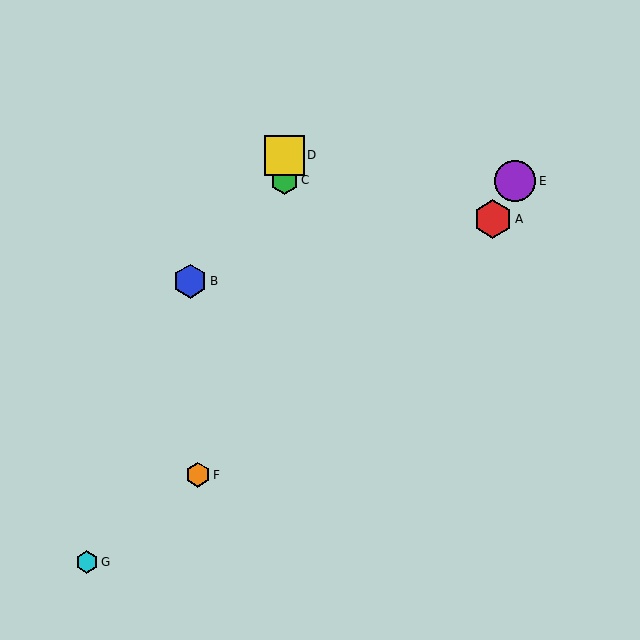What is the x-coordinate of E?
Object E is at x≈515.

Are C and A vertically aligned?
No, C is at x≈284 and A is at x≈493.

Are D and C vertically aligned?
Yes, both are at x≈284.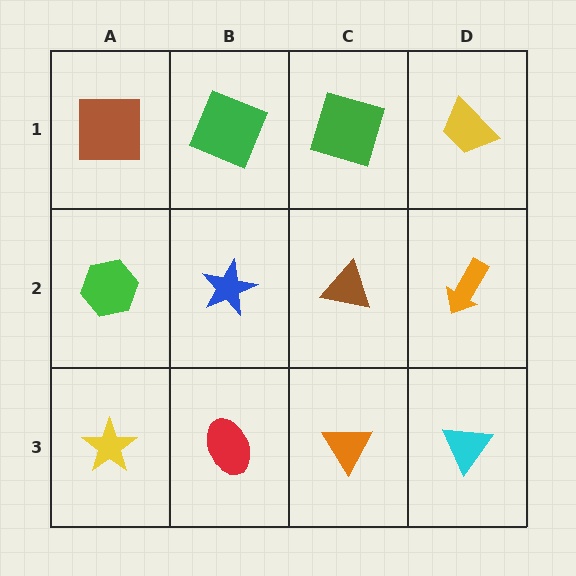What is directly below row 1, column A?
A green hexagon.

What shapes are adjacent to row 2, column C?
A green square (row 1, column C), an orange triangle (row 3, column C), a blue star (row 2, column B), an orange arrow (row 2, column D).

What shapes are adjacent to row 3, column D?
An orange arrow (row 2, column D), an orange triangle (row 3, column C).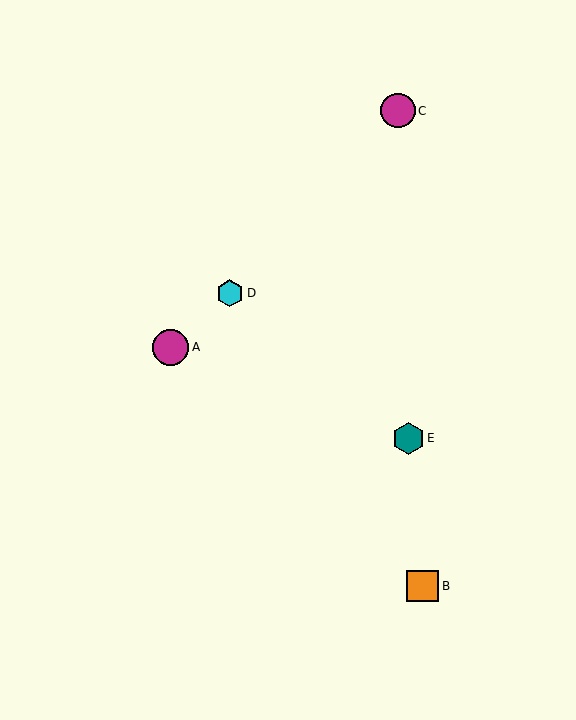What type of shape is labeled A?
Shape A is a magenta circle.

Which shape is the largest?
The magenta circle (labeled A) is the largest.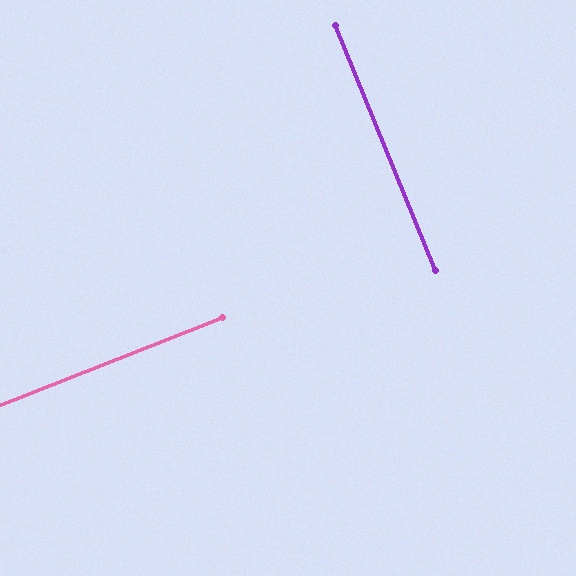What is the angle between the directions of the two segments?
Approximately 89 degrees.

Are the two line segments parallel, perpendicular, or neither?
Perpendicular — they meet at approximately 89°.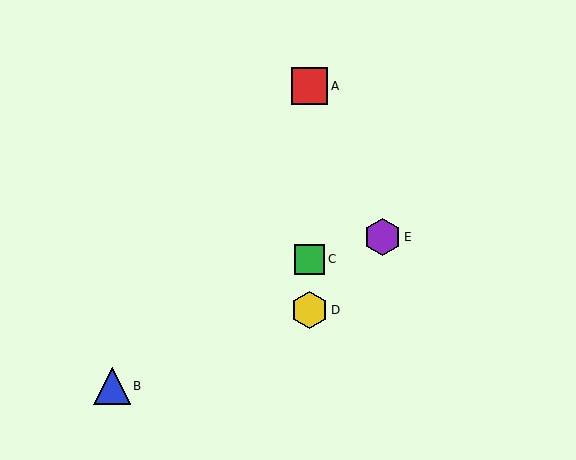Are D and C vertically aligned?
Yes, both are at x≈310.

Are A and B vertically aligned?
No, A is at x≈310 and B is at x≈112.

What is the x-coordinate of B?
Object B is at x≈112.